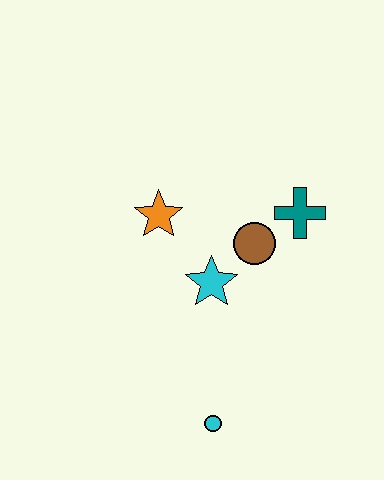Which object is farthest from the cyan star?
The cyan circle is farthest from the cyan star.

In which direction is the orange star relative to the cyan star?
The orange star is above the cyan star.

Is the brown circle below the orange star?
Yes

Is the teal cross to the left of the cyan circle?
No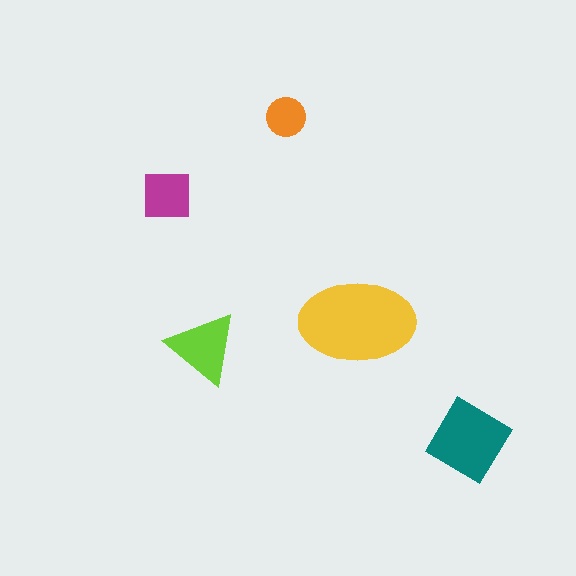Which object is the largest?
The yellow ellipse.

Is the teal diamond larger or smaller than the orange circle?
Larger.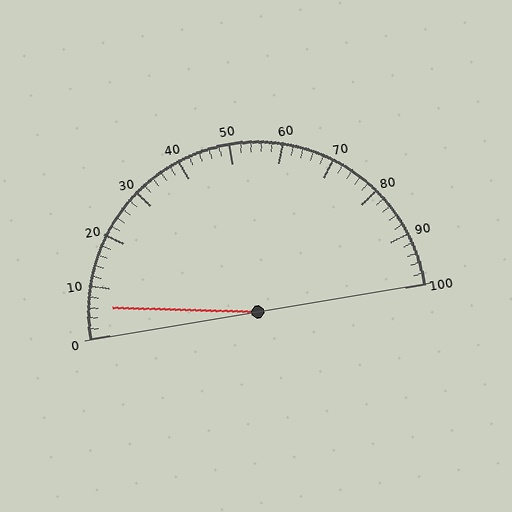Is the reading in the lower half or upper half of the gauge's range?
The reading is in the lower half of the range (0 to 100).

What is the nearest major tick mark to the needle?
The nearest major tick mark is 10.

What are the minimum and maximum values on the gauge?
The gauge ranges from 0 to 100.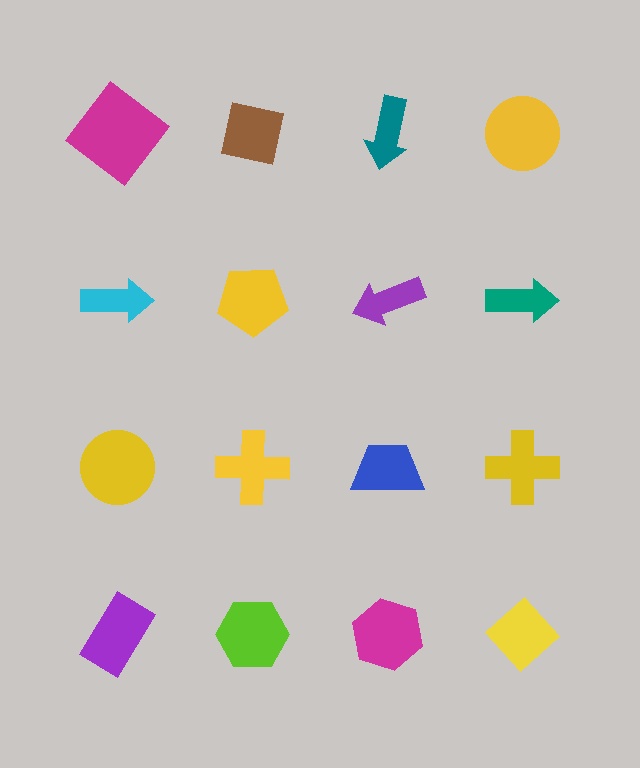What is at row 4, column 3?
A magenta hexagon.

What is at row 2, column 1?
A cyan arrow.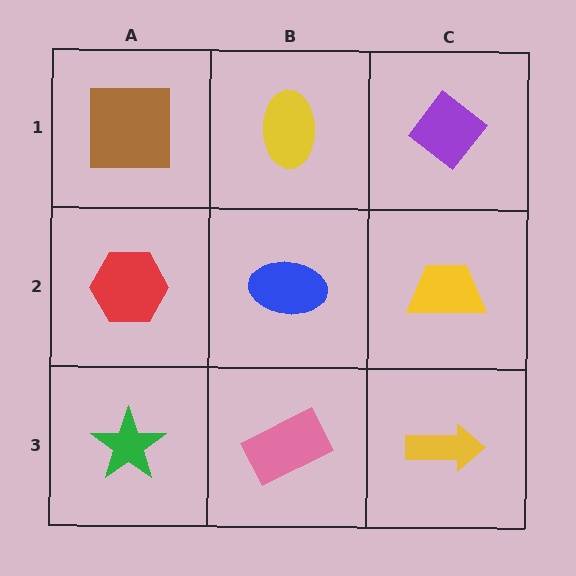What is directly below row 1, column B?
A blue ellipse.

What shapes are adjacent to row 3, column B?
A blue ellipse (row 2, column B), a green star (row 3, column A), a yellow arrow (row 3, column C).